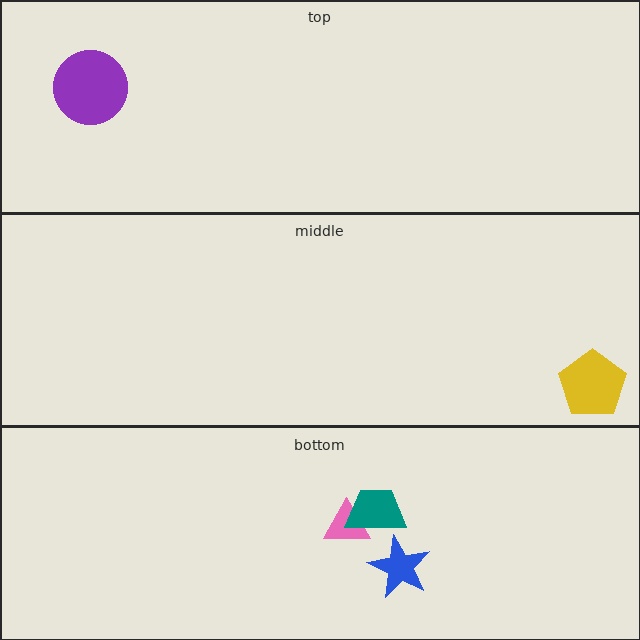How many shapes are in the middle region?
1.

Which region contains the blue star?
The bottom region.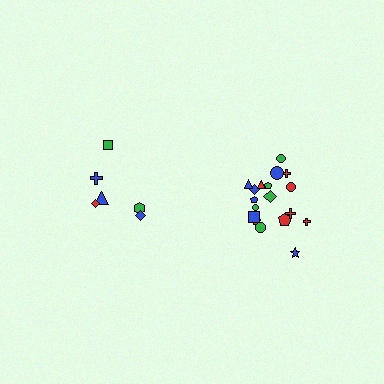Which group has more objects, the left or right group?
The right group.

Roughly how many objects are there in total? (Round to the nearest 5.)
Roughly 25 objects in total.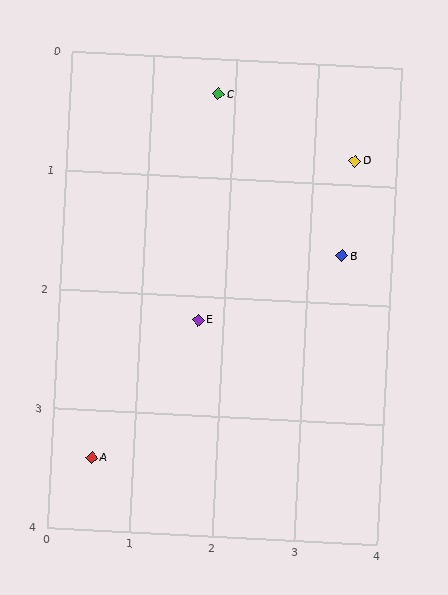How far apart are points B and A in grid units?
Points B and A are about 3.4 grid units apart.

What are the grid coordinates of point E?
Point E is at approximately (1.7, 2.2).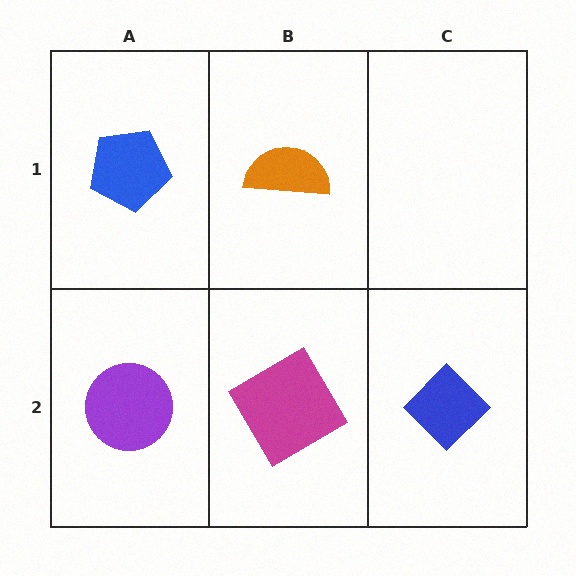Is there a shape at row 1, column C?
No, that cell is empty.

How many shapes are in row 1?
2 shapes.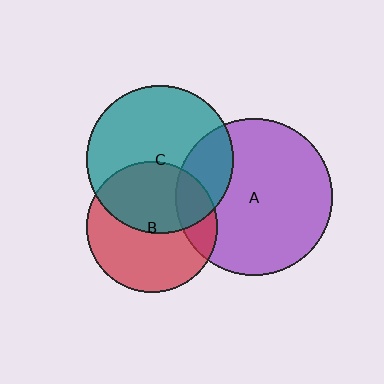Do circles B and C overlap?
Yes.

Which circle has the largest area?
Circle A (purple).